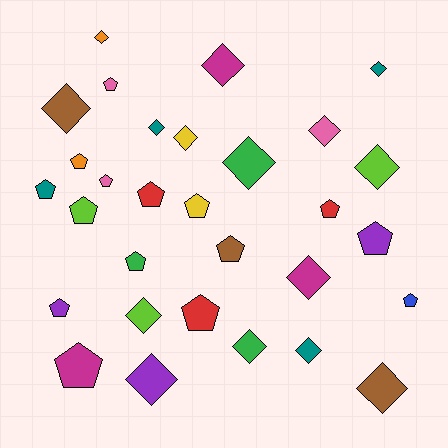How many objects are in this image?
There are 30 objects.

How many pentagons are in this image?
There are 15 pentagons.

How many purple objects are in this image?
There are 3 purple objects.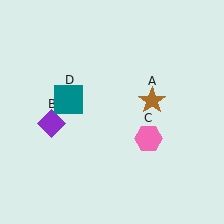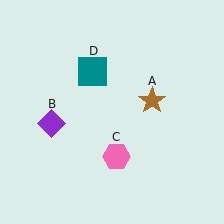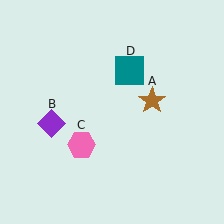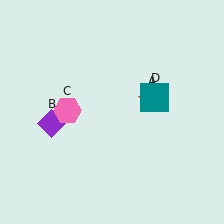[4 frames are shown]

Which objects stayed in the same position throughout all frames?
Brown star (object A) and purple diamond (object B) remained stationary.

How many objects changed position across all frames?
2 objects changed position: pink hexagon (object C), teal square (object D).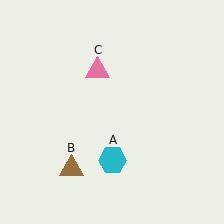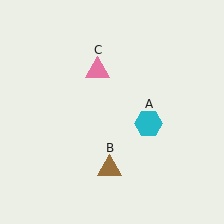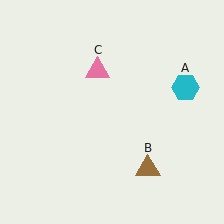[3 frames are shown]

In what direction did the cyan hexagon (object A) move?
The cyan hexagon (object A) moved up and to the right.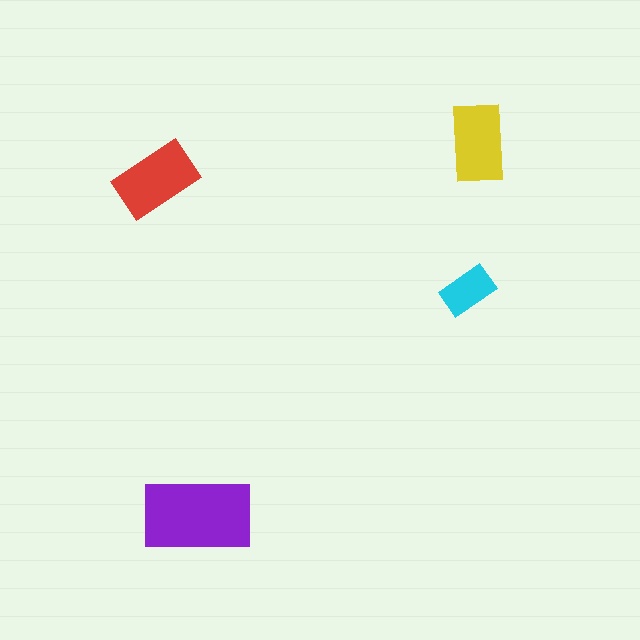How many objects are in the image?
There are 4 objects in the image.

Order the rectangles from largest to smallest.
the purple one, the red one, the yellow one, the cyan one.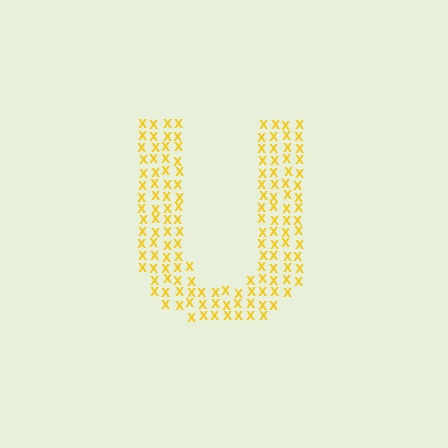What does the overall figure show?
The overall figure shows the letter U.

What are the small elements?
The small elements are letter X's.